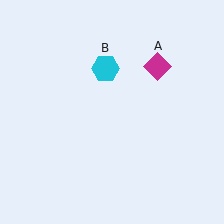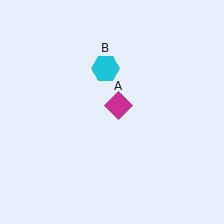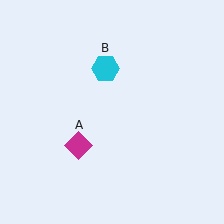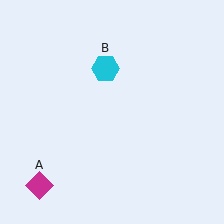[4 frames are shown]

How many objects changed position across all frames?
1 object changed position: magenta diamond (object A).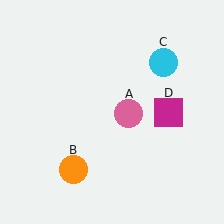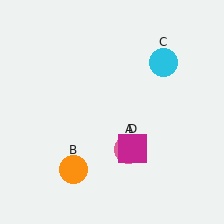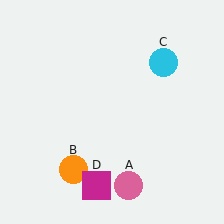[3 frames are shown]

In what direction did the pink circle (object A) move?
The pink circle (object A) moved down.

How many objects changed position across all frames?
2 objects changed position: pink circle (object A), magenta square (object D).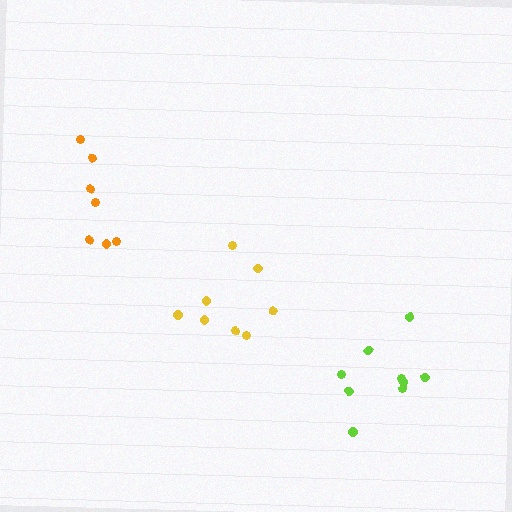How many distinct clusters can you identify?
There are 3 distinct clusters.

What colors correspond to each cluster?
The clusters are colored: orange, lime, yellow.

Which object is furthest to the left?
The orange cluster is leftmost.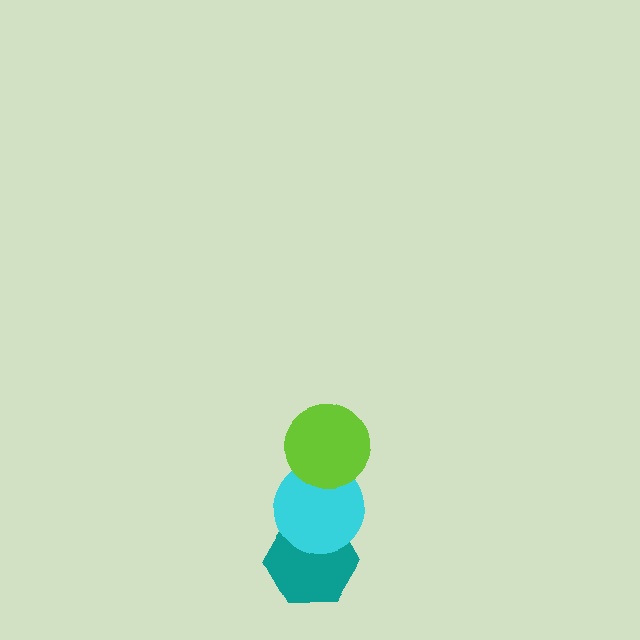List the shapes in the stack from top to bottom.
From top to bottom: the lime circle, the cyan circle, the teal hexagon.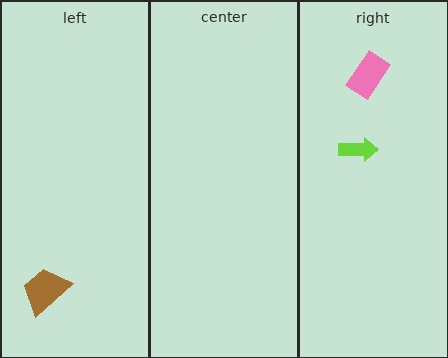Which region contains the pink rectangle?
The right region.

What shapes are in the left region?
The brown trapezoid.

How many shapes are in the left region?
1.